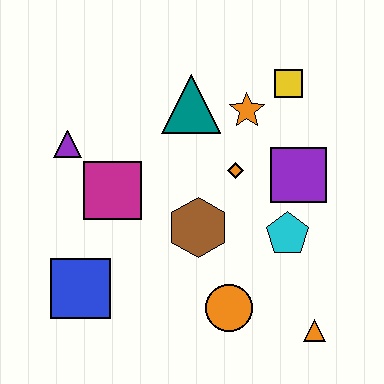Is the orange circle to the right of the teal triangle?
Yes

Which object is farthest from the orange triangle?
The purple triangle is farthest from the orange triangle.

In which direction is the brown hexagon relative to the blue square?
The brown hexagon is to the right of the blue square.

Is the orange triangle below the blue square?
Yes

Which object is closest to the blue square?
The magenta square is closest to the blue square.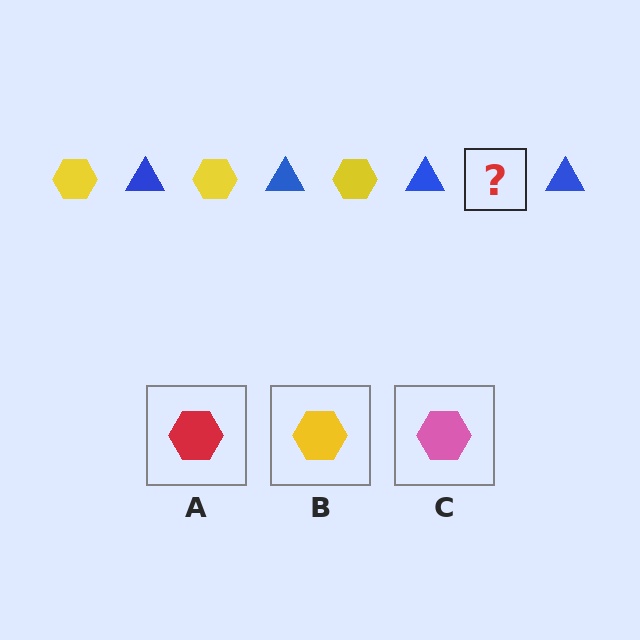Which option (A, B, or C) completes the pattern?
B.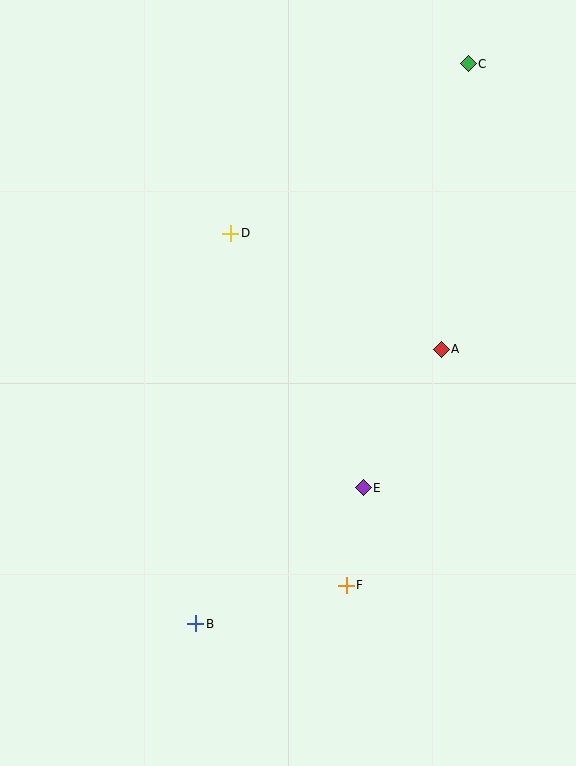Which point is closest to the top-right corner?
Point C is closest to the top-right corner.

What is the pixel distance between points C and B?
The distance between C and B is 623 pixels.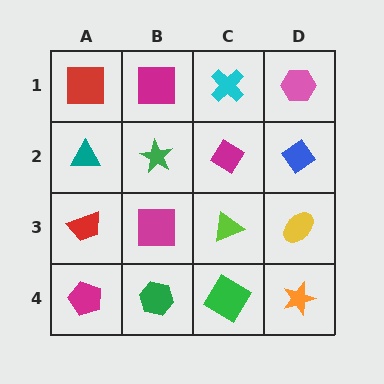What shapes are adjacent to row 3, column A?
A teal triangle (row 2, column A), a magenta pentagon (row 4, column A), a magenta square (row 3, column B).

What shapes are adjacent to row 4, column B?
A magenta square (row 3, column B), a magenta pentagon (row 4, column A), a green diamond (row 4, column C).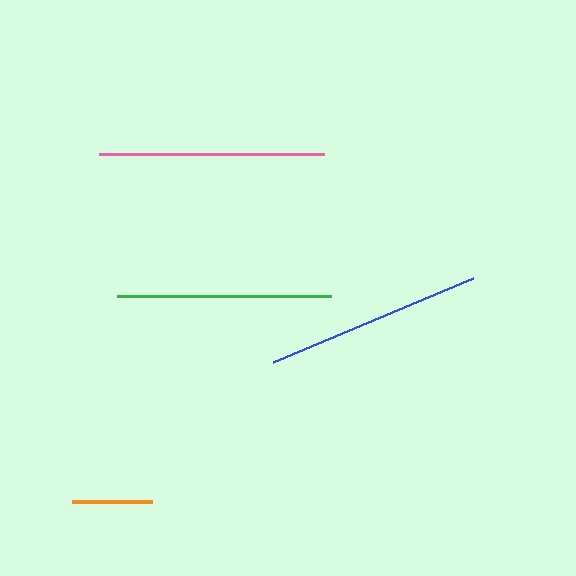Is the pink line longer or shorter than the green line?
The pink line is longer than the green line.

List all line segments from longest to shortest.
From longest to shortest: pink, blue, green, orange.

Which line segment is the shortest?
The orange line is the shortest at approximately 80 pixels.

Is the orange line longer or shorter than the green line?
The green line is longer than the orange line.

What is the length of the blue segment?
The blue segment is approximately 217 pixels long.